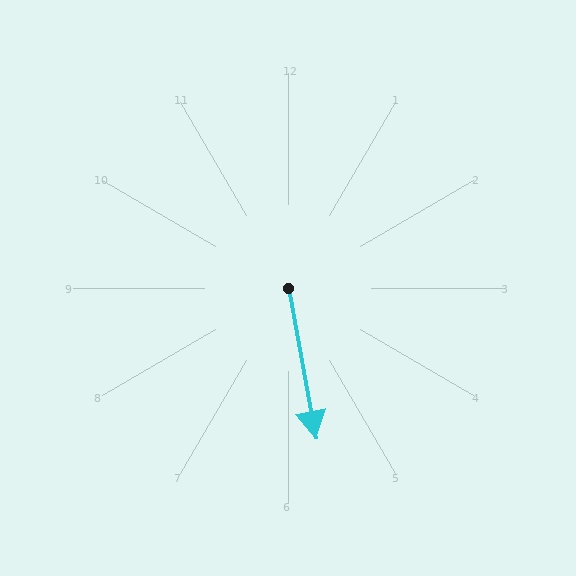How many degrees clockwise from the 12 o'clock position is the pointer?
Approximately 170 degrees.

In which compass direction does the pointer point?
South.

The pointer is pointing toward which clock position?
Roughly 6 o'clock.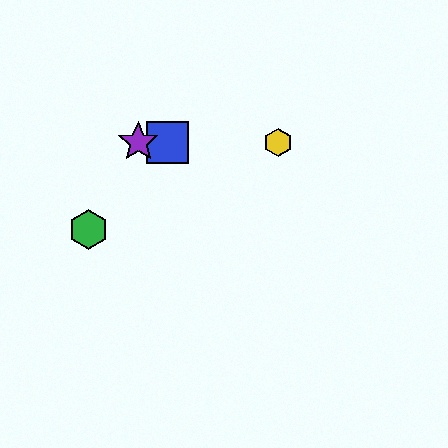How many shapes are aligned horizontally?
4 shapes (the red star, the blue square, the yellow hexagon, the purple star) are aligned horizontally.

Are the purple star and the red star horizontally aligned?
Yes, both are at y≈142.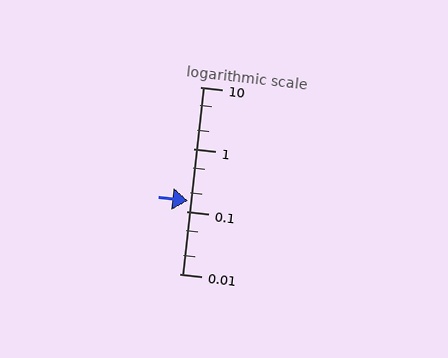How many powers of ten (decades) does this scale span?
The scale spans 3 decades, from 0.01 to 10.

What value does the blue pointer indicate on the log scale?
The pointer indicates approximately 0.15.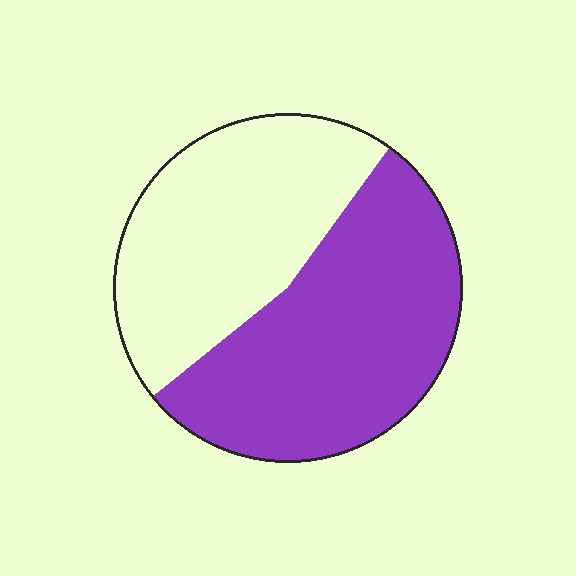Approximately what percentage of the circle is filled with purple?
Approximately 55%.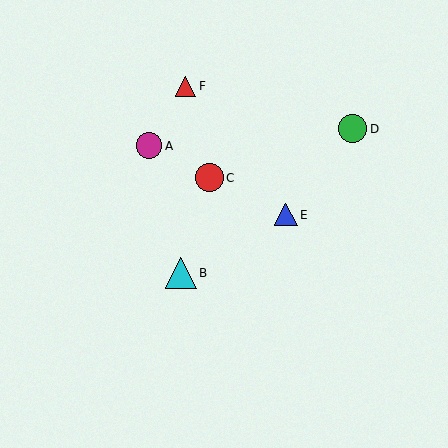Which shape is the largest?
The cyan triangle (labeled B) is the largest.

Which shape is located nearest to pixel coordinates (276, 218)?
The blue triangle (labeled E) at (286, 215) is nearest to that location.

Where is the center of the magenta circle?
The center of the magenta circle is at (149, 146).